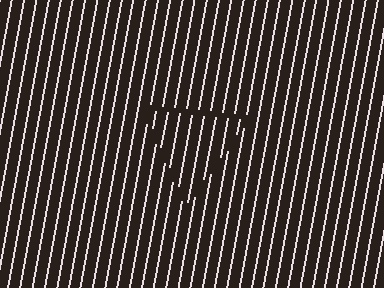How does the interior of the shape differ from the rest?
The interior of the shape contains the same grating, shifted by half a period — the contour is defined by the phase discontinuity where line-ends from the inner and outer gratings abut.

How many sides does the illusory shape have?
3 sides — the line-ends trace a triangle.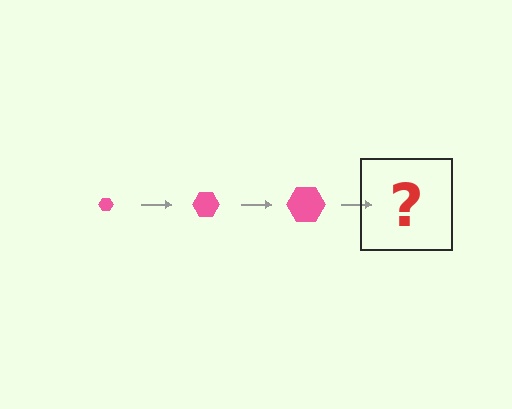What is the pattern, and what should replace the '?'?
The pattern is that the hexagon gets progressively larger each step. The '?' should be a pink hexagon, larger than the previous one.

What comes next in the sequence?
The next element should be a pink hexagon, larger than the previous one.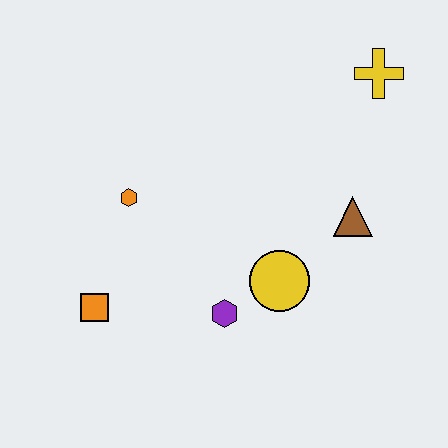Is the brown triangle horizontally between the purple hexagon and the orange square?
No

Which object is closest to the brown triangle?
The yellow circle is closest to the brown triangle.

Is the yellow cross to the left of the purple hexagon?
No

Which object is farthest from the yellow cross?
The orange square is farthest from the yellow cross.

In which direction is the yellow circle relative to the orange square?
The yellow circle is to the right of the orange square.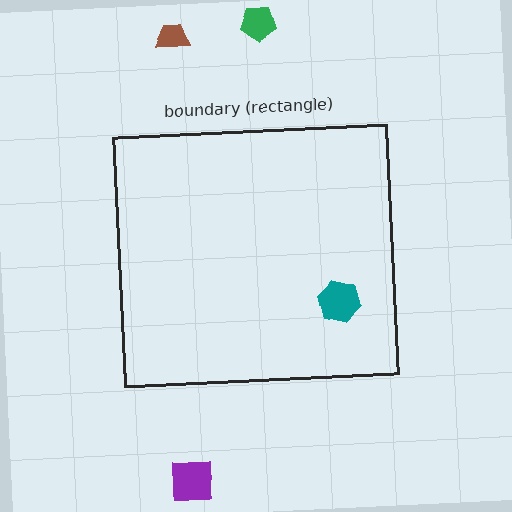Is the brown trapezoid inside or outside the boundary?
Outside.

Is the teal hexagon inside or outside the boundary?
Inside.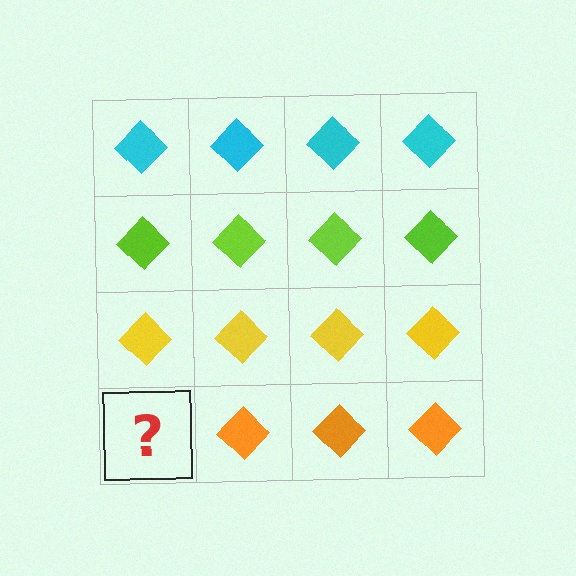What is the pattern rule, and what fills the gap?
The rule is that each row has a consistent color. The gap should be filled with an orange diamond.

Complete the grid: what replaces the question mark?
The question mark should be replaced with an orange diamond.